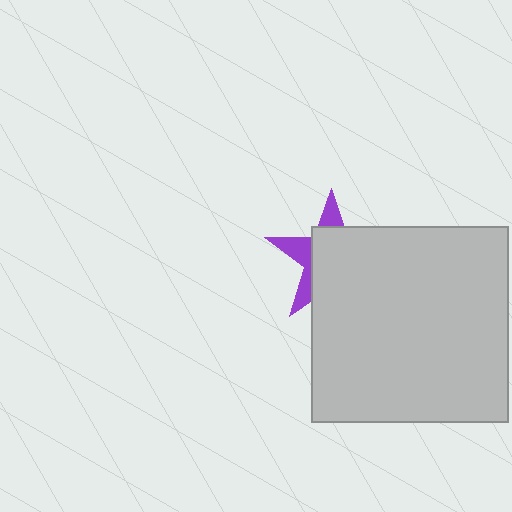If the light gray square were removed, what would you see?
You would see the complete purple star.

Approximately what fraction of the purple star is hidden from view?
Roughly 68% of the purple star is hidden behind the light gray square.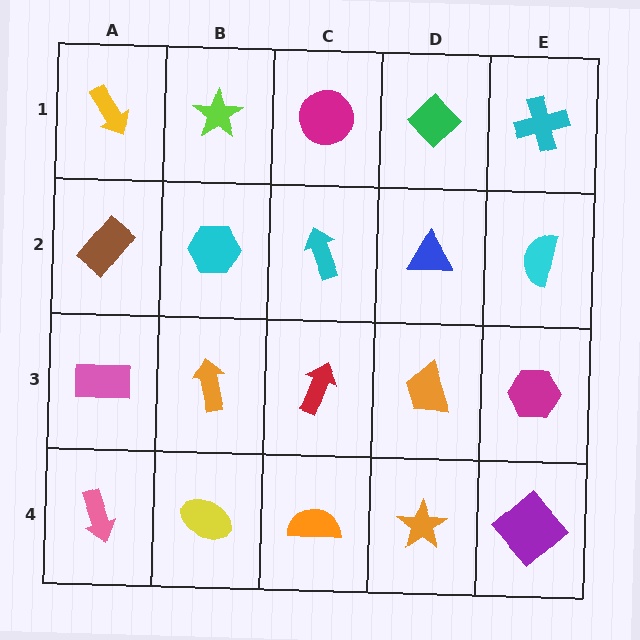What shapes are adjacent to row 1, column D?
A blue triangle (row 2, column D), a magenta circle (row 1, column C), a cyan cross (row 1, column E).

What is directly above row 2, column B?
A lime star.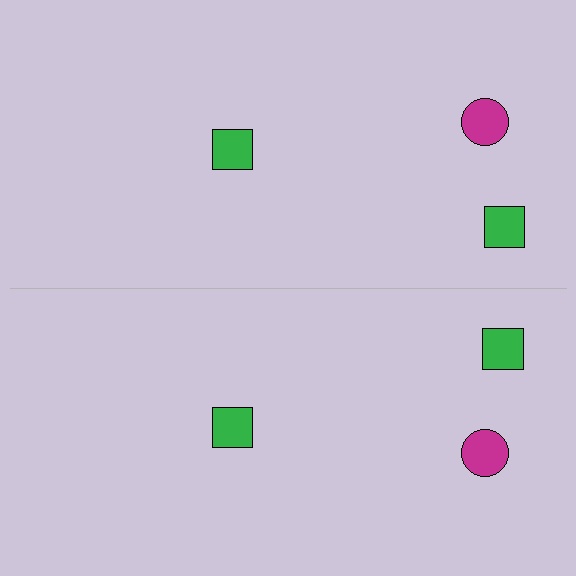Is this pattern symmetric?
Yes, this pattern has bilateral (reflection) symmetry.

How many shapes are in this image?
There are 6 shapes in this image.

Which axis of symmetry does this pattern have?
The pattern has a horizontal axis of symmetry running through the center of the image.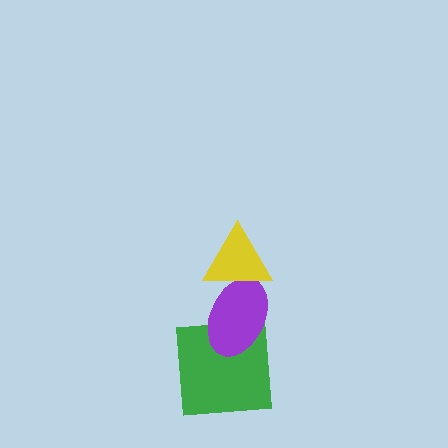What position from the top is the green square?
The green square is 3rd from the top.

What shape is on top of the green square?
The purple ellipse is on top of the green square.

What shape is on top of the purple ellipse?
The yellow triangle is on top of the purple ellipse.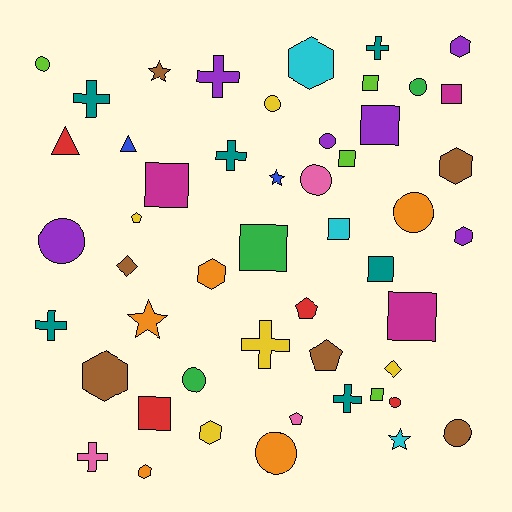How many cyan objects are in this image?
There are 3 cyan objects.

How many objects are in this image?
There are 50 objects.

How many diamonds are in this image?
There are 2 diamonds.